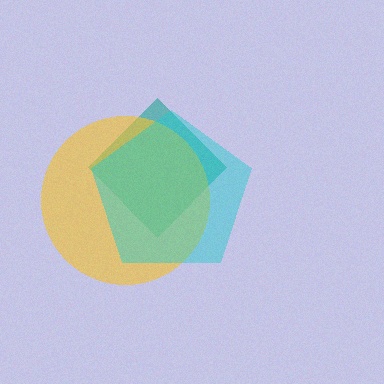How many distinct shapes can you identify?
There are 3 distinct shapes: a teal diamond, a yellow circle, a cyan pentagon.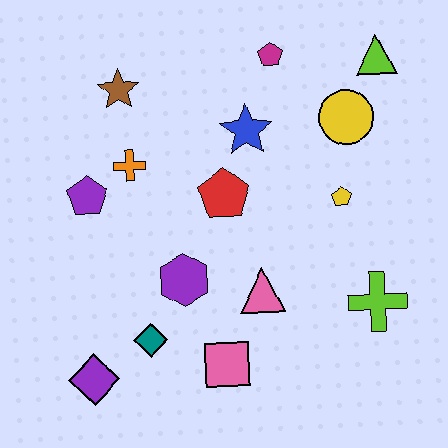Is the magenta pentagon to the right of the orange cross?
Yes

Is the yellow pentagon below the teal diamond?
No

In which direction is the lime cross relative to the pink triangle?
The lime cross is to the right of the pink triangle.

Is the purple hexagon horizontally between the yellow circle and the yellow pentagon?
No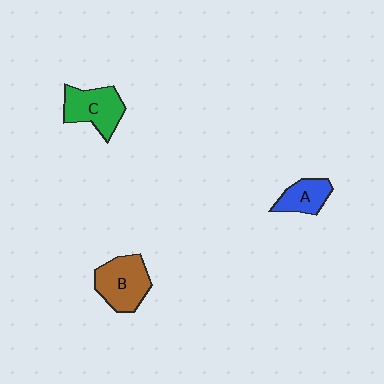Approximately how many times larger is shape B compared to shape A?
Approximately 1.6 times.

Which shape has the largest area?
Shape B (brown).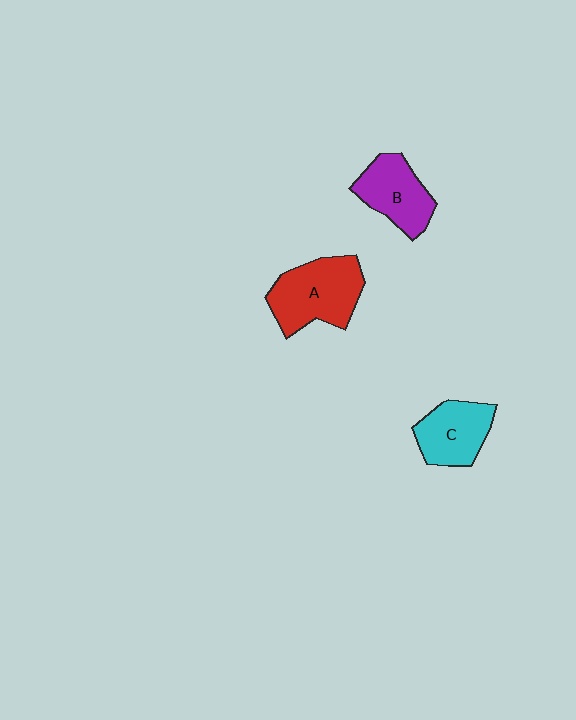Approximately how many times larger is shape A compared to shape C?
Approximately 1.3 times.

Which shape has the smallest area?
Shape C (cyan).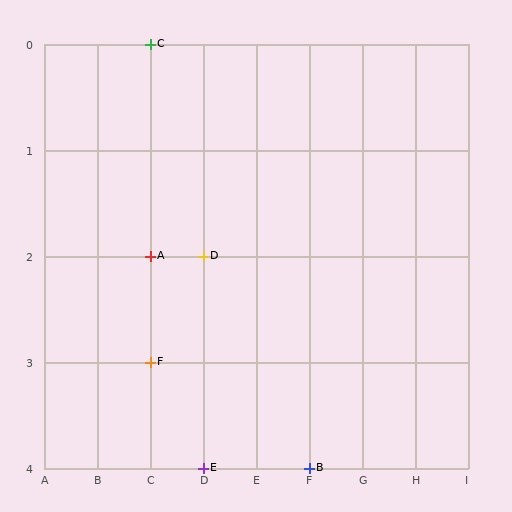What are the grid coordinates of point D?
Point D is at grid coordinates (D, 2).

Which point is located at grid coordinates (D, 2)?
Point D is at (D, 2).